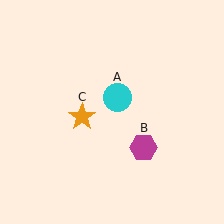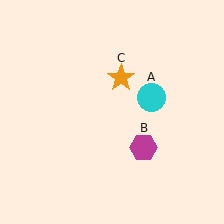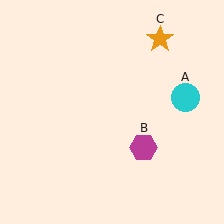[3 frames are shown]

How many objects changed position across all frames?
2 objects changed position: cyan circle (object A), orange star (object C).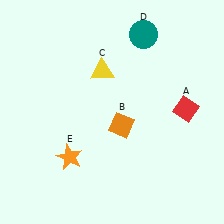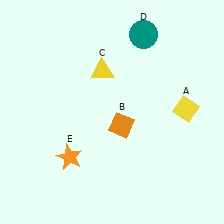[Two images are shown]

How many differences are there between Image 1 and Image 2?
There is 1 difference between the two images.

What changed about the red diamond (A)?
In Image 1, A is red. In Image 2, it changed to yellow.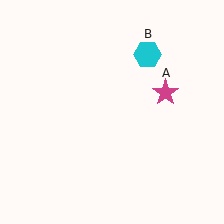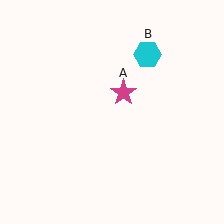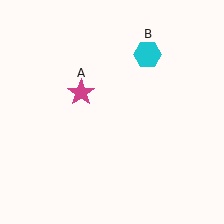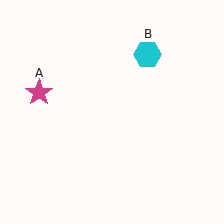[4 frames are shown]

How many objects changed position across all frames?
1 object changed position: magenta star (object A).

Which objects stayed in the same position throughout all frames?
Cyan hexagon (object B) remained stationary.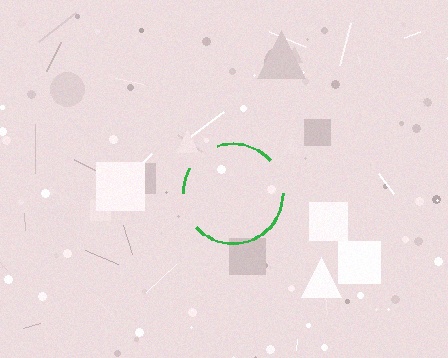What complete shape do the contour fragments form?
The contour fragments form a circle.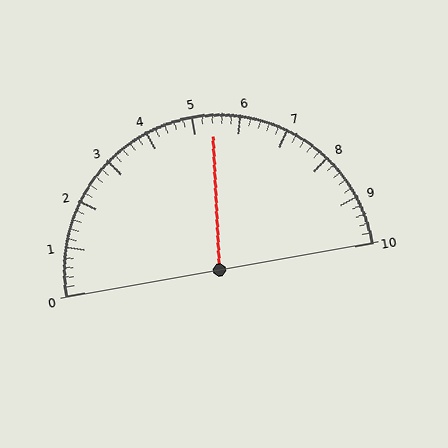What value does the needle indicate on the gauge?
The needle indicates approximately 5.4.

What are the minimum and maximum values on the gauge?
The gauge ranges from 0 to 10.